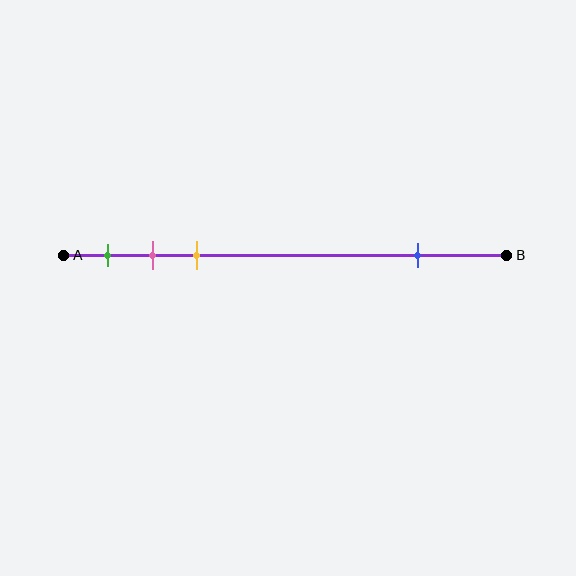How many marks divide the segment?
There are 4 marks dividing the segment.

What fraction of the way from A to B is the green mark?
The green mark is approximately 10% (0.1) of the way from A to B.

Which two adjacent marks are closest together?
The pink and yellow marks are the closest adjacent pair.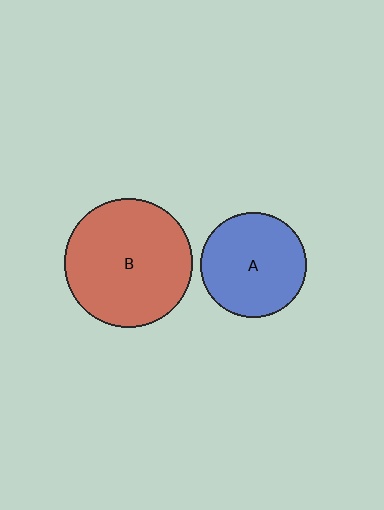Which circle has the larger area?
Circle B (red).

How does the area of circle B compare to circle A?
Approximately 1.5 times.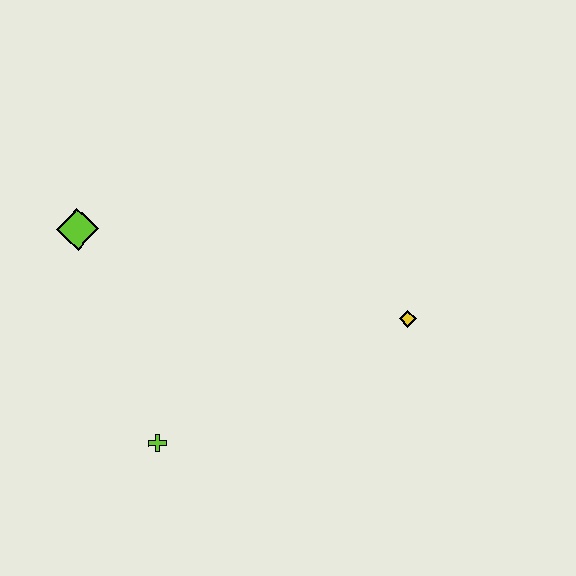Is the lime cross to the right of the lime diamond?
Yes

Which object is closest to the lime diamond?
The lime cross is closest to the lime diamond.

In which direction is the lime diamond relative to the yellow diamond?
The lime diamond is to the left of the yellow diamond.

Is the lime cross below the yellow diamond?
Yes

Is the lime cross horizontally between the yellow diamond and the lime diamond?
Yes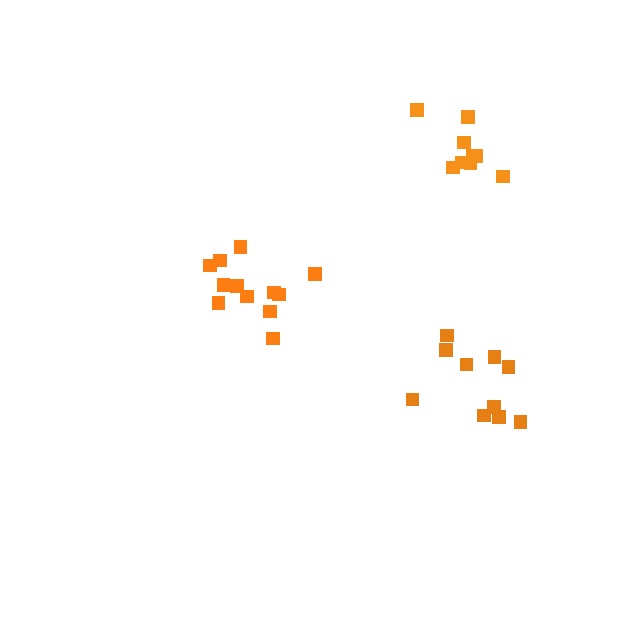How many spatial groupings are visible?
There are 3 spatial groupings.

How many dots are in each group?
Group 1: 10 dots, Group 2: 12 dots, Group 3: 9 dots (31 total).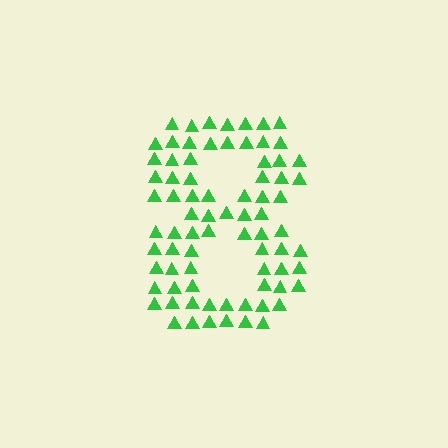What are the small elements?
The small elements are triangles.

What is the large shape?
The large shape is the digit 8.